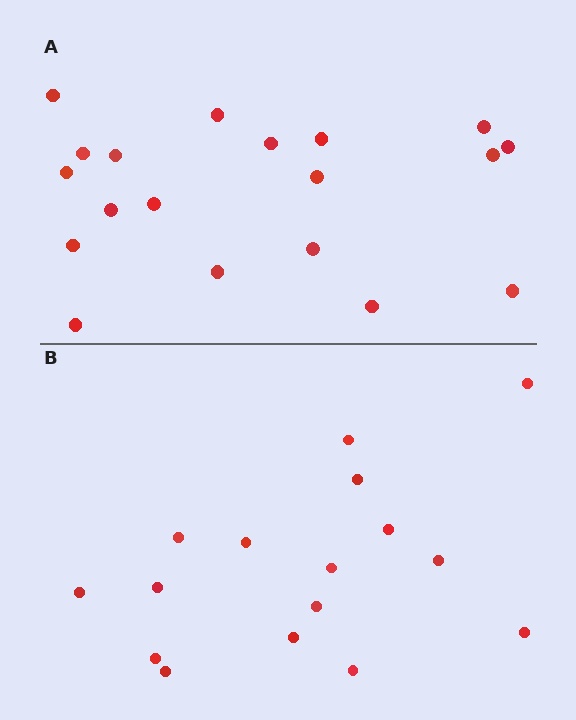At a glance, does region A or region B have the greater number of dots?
Region A (the top region) has more dots.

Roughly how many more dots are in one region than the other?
Region A has just a few more — roughly 2 or 3 more dots than region B.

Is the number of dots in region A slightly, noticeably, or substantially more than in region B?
Region A has only slightly more — the two regions are fairly close. The ratio is roughly 1.2 to 1.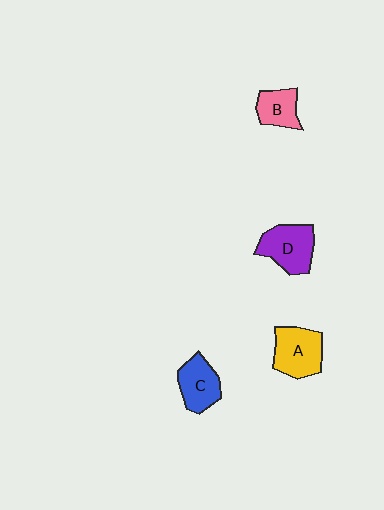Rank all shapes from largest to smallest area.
From largest to smallest: A (yellow), D (purple), C (blue), B (pink).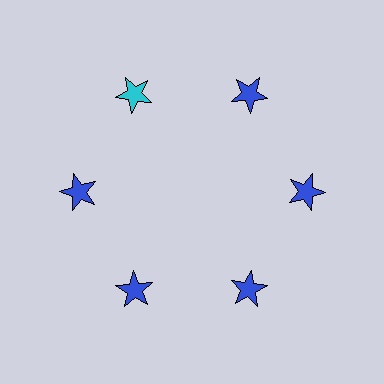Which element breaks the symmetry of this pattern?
The cyan star at roughly the 11 o'clock position breaks the symmetry. All other shapes are blue stars.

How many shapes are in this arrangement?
There are 6 shapes arranged in a ring pattern.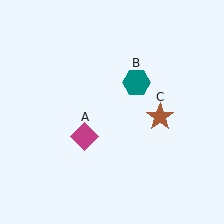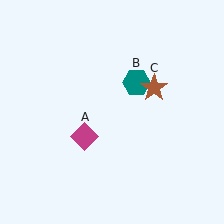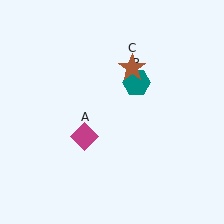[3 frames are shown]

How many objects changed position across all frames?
1 object changed position: brown star (object C).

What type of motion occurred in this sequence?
The brown star (object C) rotated counterclockwise around the center of the scene.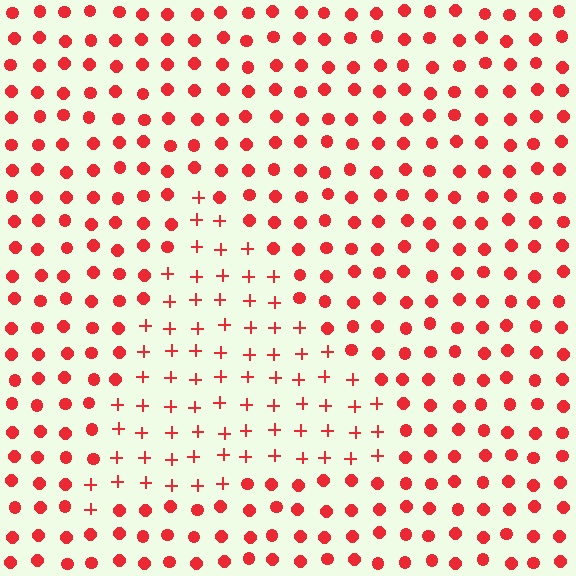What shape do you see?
I see a triangle.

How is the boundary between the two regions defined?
The boundary is defined by a change in element shape: plus signs inside vs. circles outside. All elements share the same color and spacing.